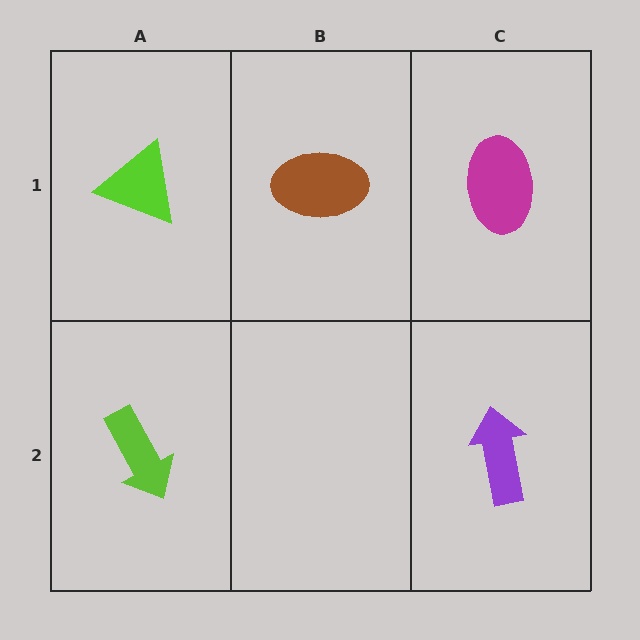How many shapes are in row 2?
2 shapes.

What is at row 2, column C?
A purple arrow.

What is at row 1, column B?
A brown ellipse.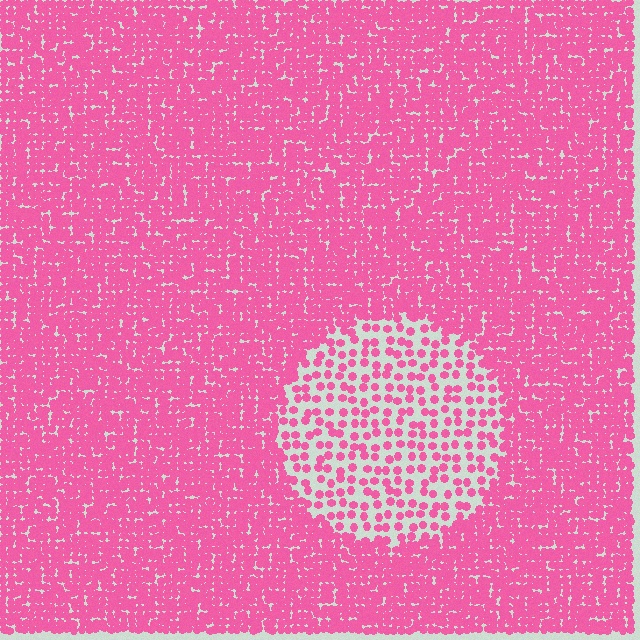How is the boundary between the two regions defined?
The boundary is defined by a change in element density (approximately 2.7x ratio). All elements are the same color, size, and shape.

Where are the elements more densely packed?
The elements are more densely packed outside the circle boundary.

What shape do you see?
I see a circle.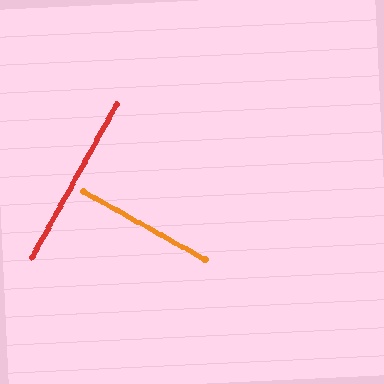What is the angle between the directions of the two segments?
Approximately 90 degrees.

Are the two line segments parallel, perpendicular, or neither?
Perpendicular — they meet at approximately 90°.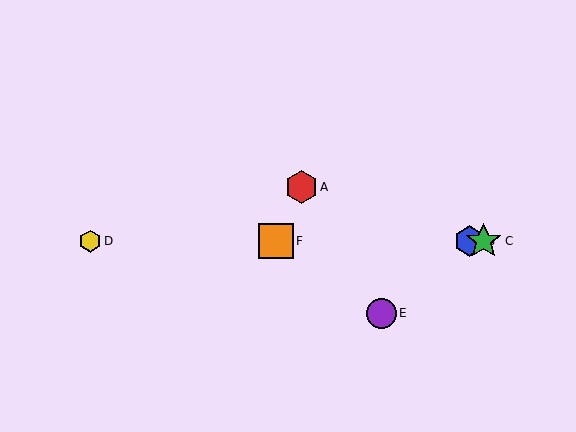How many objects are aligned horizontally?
4 objects (B, C, D, F) are aligned horizontally.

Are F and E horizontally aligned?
No, F is at y≈241 and E is at y≈313.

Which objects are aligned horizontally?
Objects B, C, D, F are aligned horizontally.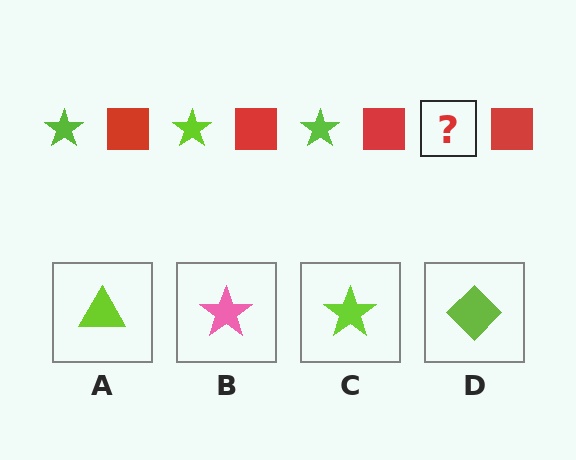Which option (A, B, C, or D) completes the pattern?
C.